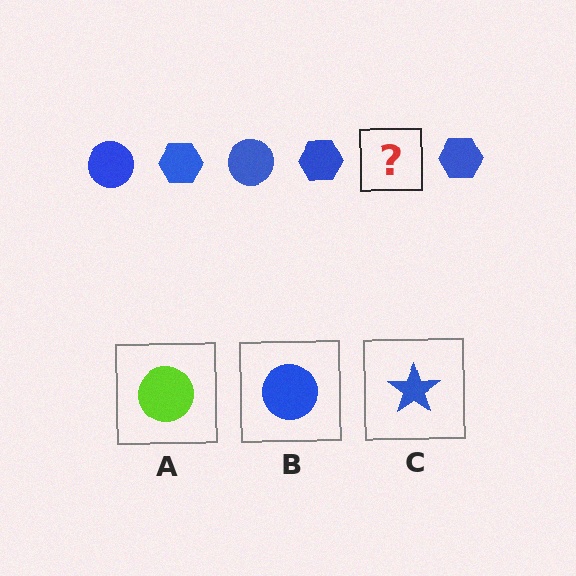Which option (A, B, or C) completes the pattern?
B.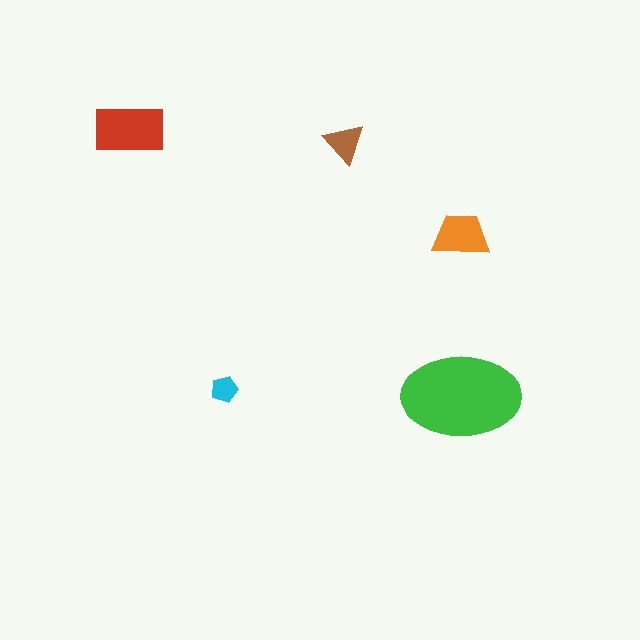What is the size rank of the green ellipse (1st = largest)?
1st.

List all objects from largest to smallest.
The green ellipse, the red rectangle, the orange trapezoid, the brown triangle, the cyan pentagon.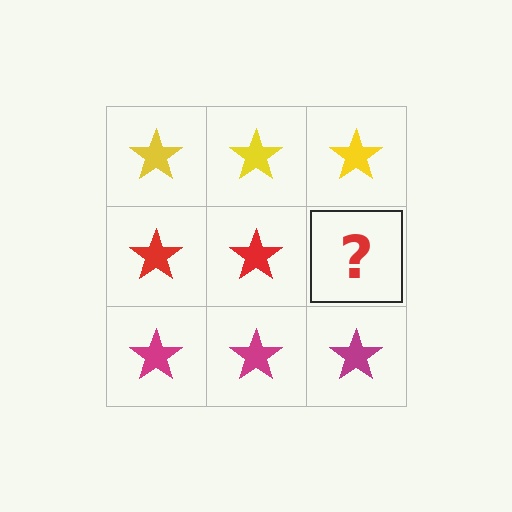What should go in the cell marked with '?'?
The missing cell should contain a red star.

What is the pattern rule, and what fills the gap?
The rule is that each row has a consistent color. The gap should be filled with a red star.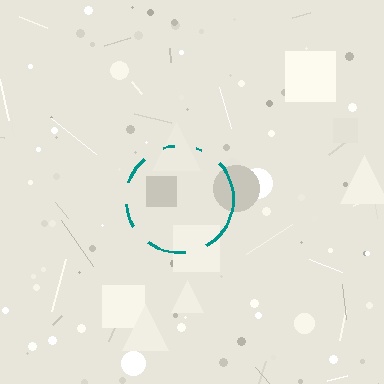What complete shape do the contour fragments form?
The contour fragments form a circle.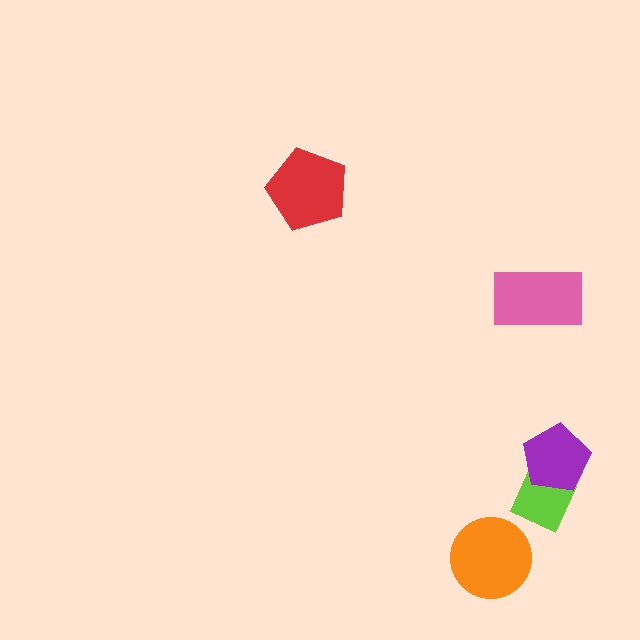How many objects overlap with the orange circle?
0 objects overlap with the orange circle.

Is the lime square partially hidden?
Yes, it is partially covered by another shape.